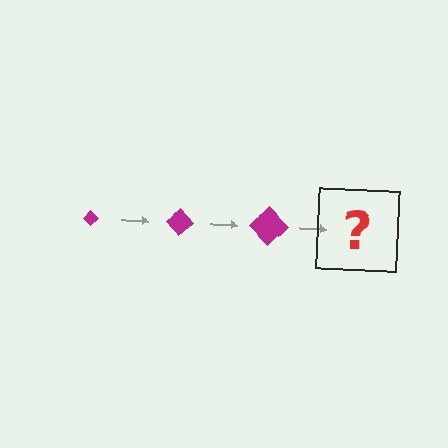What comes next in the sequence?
The next element should be a magenta diamond, larger than the previous one.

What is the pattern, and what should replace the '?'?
The pattern is that the diamond gets progressively larger each step. The '?' should be a magenta diamond, larger than the previous one.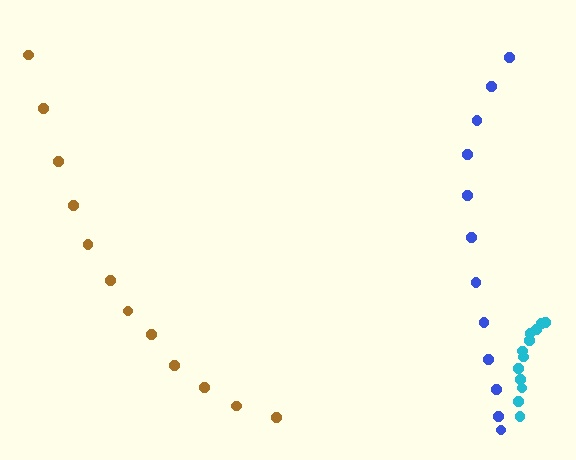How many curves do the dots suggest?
There are 3 distinct paths.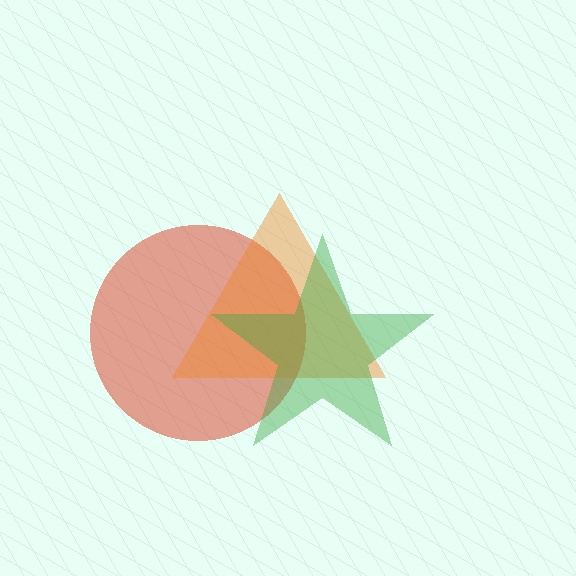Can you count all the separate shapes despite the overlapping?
Yes, there are 3 separate shapes.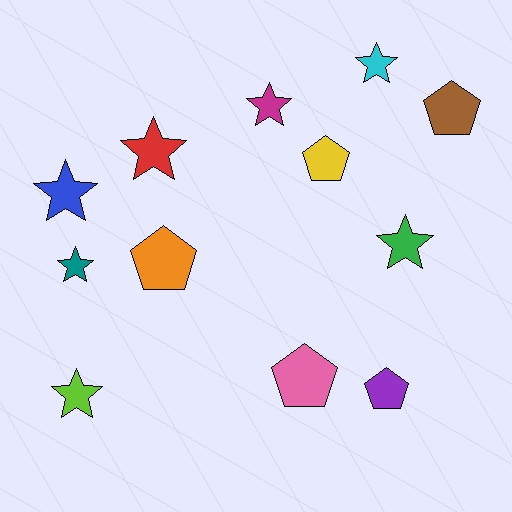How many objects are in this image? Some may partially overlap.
There are 12 objects.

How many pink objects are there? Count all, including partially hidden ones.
There is 1 pink object.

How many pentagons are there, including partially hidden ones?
There are 5 pentagons.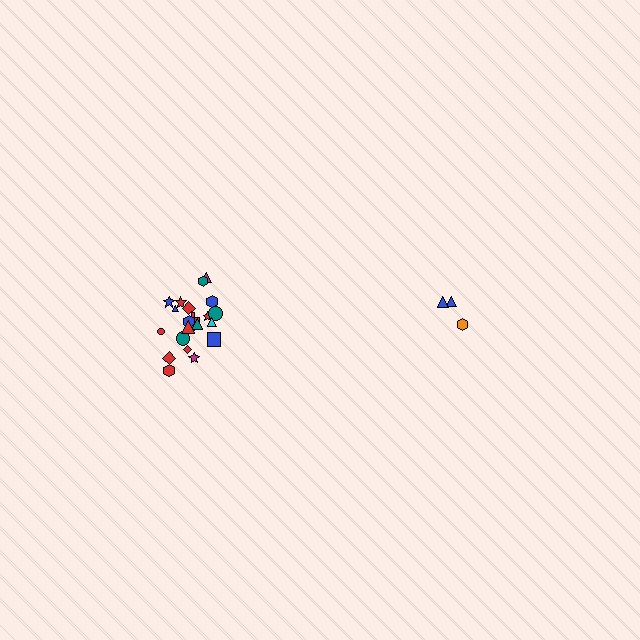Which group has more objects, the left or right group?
The left group.